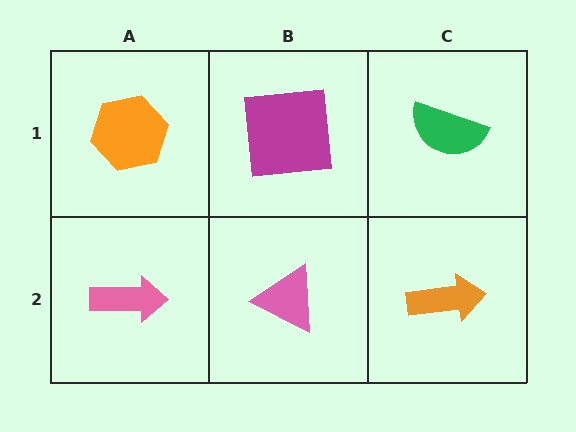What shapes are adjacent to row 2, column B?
A magenta square (row 1, column B), a pink arrow (row 2, column A), an orange arrow (row 2, column C).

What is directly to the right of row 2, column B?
An orange arrow.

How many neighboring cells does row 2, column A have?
2.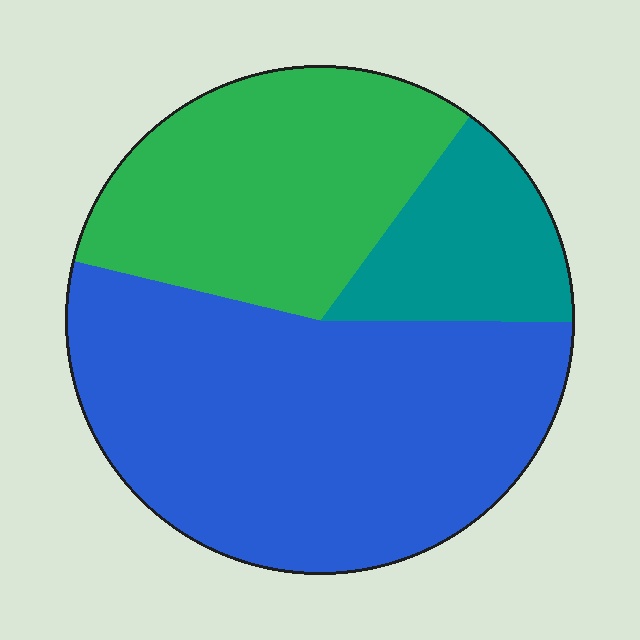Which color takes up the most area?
Blue, at roughly 55%.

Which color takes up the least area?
Teal, at roughly 15%.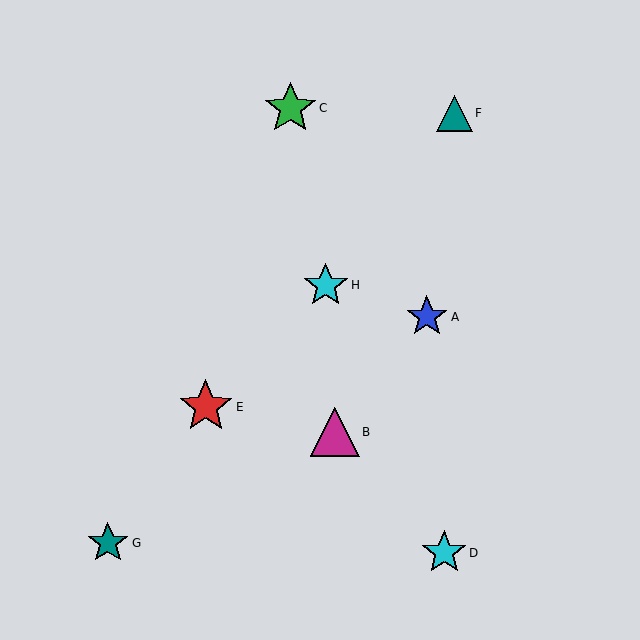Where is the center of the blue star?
The center of the blue star is at (427, 317).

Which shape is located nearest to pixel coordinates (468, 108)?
The teal triangle (labeled F) at (455, 113) is nearest to that location.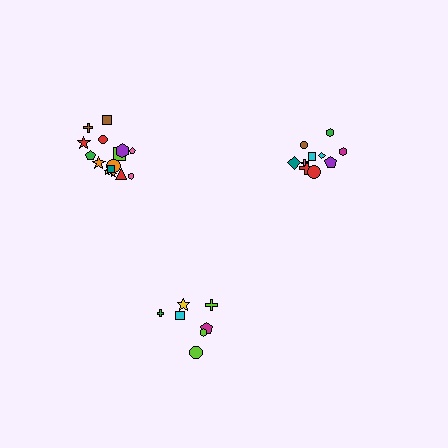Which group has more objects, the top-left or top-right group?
The top-left group.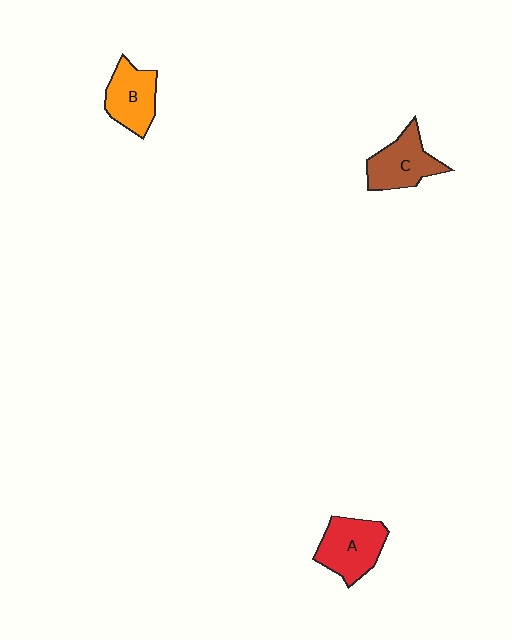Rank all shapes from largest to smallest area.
From largest to smallest: A (red), C (brown), B (orange).